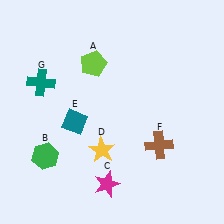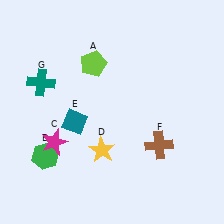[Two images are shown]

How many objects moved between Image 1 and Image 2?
1 object moved between the two images.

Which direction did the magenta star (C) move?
The magenta star (C) moved left.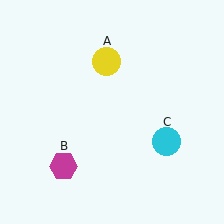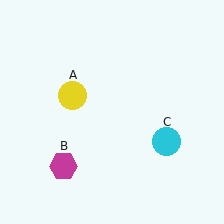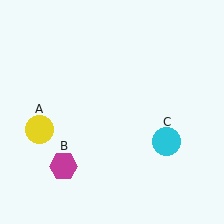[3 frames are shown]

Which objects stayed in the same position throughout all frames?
Magenta hexagon (object B) and cyan circle (object C) remained stationary.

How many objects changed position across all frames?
1 object changed position: yellow circle (object A).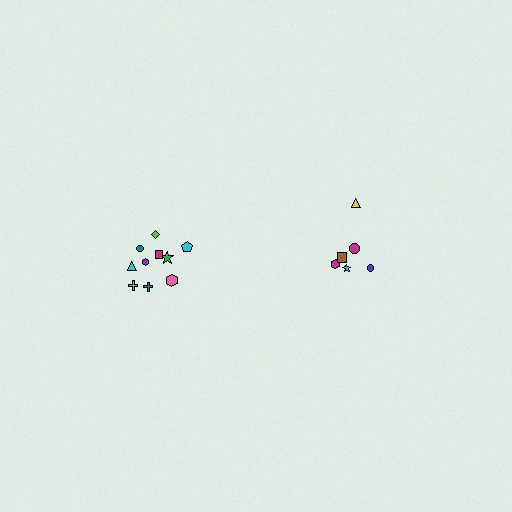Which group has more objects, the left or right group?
The left group.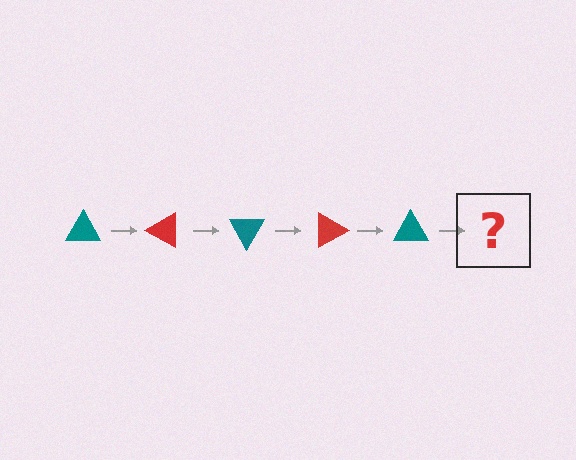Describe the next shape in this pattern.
It should be a red triangle, rotated 150 degrees from the start.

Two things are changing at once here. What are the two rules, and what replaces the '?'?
The two rules are that it rotates 30 degrees each step and the color cycles through teal and red. The '?' should be a red triangle, rotated 150 degrees from the start.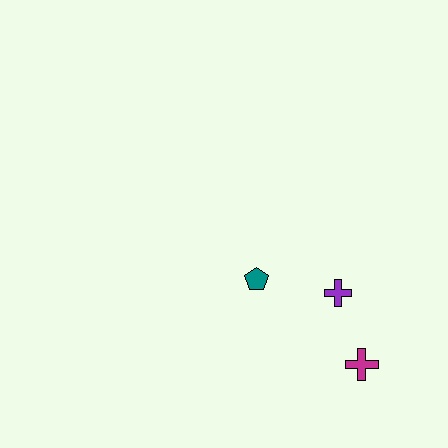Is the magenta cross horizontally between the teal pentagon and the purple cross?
No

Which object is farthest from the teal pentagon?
The magenta cross is farthest from the teal pentagon.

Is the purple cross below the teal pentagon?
Yes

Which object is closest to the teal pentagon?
The purple cross is closest to the teal pentagon.